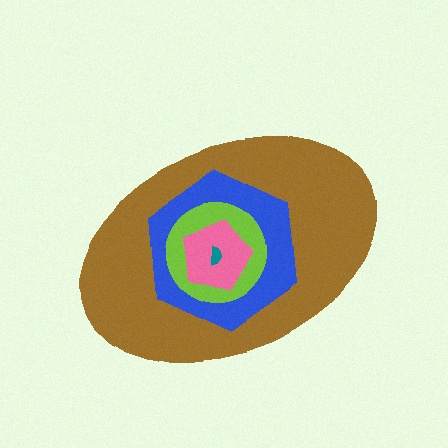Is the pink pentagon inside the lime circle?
Yes.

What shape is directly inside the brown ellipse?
The blue hexagon.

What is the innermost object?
The teal semicircle.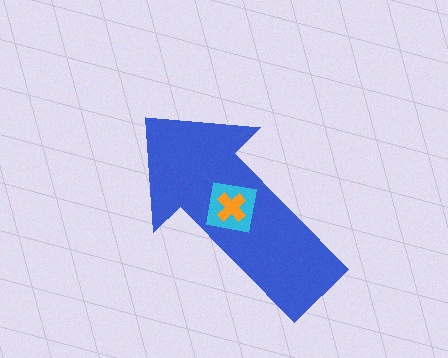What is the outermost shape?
The blue arrow.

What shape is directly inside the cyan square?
The orange cross.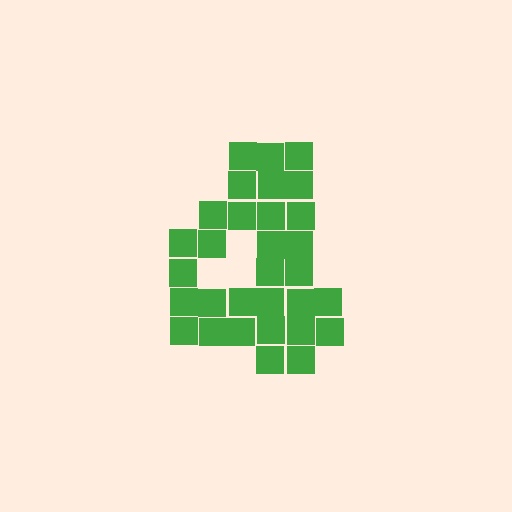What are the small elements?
The small elements are squares.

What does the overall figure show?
The overall figure shows the digit 4.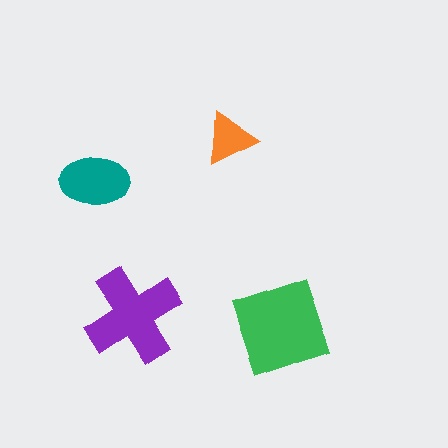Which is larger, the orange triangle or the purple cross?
The purple cross.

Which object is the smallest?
The orange triangle.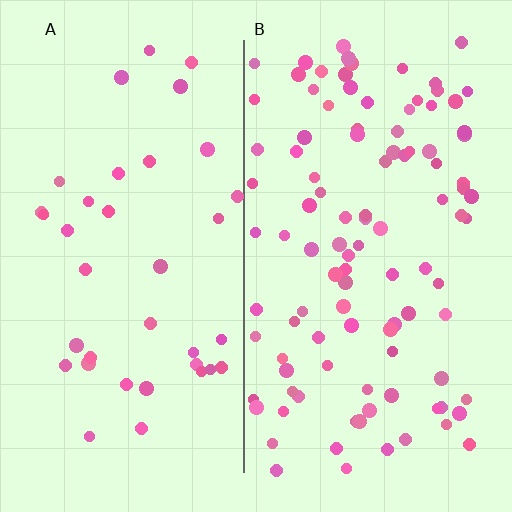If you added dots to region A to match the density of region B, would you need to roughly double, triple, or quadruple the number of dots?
Approximately triple.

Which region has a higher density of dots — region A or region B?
B (the right).